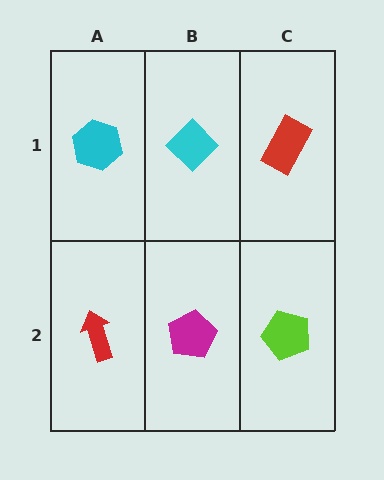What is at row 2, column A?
A red arrow.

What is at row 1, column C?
A red rectangle.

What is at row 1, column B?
A cyan diamond.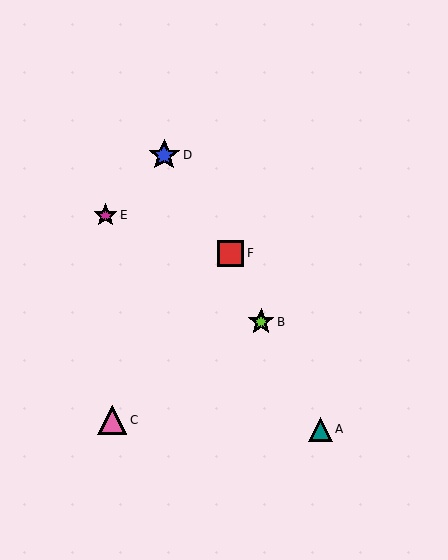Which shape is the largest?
The blue star (labeled D) is the largest.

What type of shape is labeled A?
Shape A is a teal triangle.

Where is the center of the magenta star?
The center of the magenta star is at (106, 215).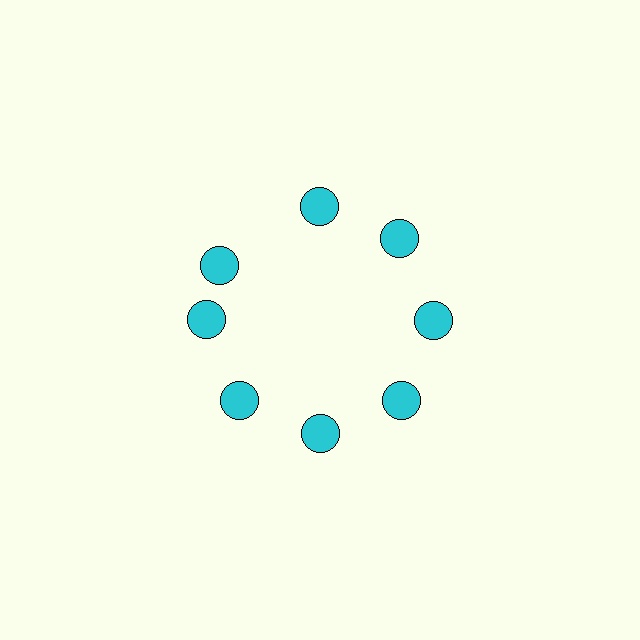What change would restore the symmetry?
The symmetry would be restored by rotating it back into even spacing with its neighbors so that all 8 circles sit at equal angles and equal distance from the center.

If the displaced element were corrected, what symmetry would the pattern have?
It would have 8-fold rotational symmetry — the pattern would map onto itself every 45 degrees.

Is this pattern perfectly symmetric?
No. The 8 cyan circles are arranged in a ring, but one element near the 10 o'clock position is rotated out of alignment along the ring, breaking the 8-fold rotational symmetry.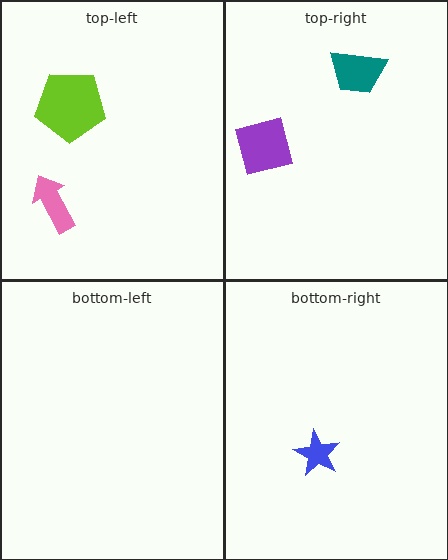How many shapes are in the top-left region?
2.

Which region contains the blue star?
The bottom-right region.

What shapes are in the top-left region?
The pink arrow, the lime pentagon.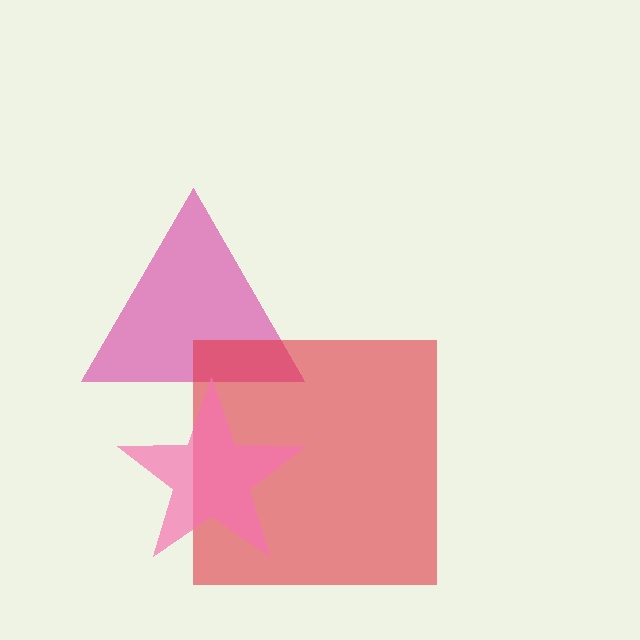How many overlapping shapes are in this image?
There are 3 overlapping shapes in the image.